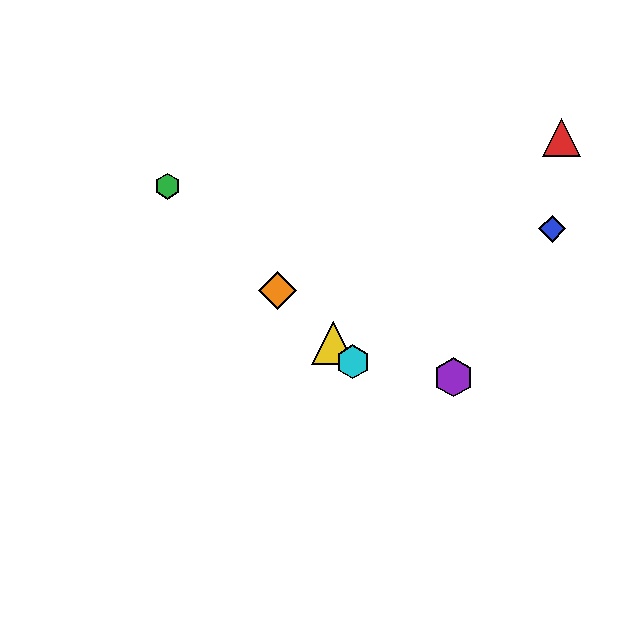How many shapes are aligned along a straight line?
4 shapes (the green hexagon, the yellow triangle, the orange diamond, the cyan hexagon) are aligned along a straight line.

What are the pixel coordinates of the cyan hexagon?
The cyan hexagon is at (353, 362).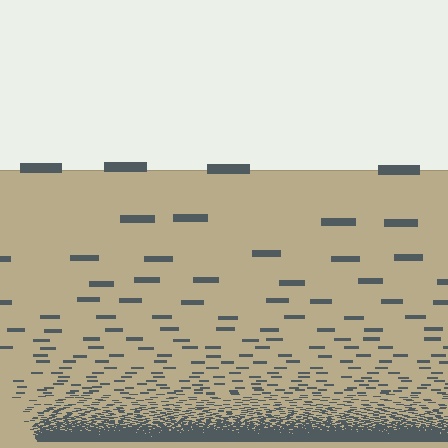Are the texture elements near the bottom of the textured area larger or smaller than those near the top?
Smaller. The gradient is inverted — elements near the bottom are smaller and denser.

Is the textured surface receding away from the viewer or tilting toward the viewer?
The surface appears to tilt toward the viewer. Texture elements get larger and sparser toward the top.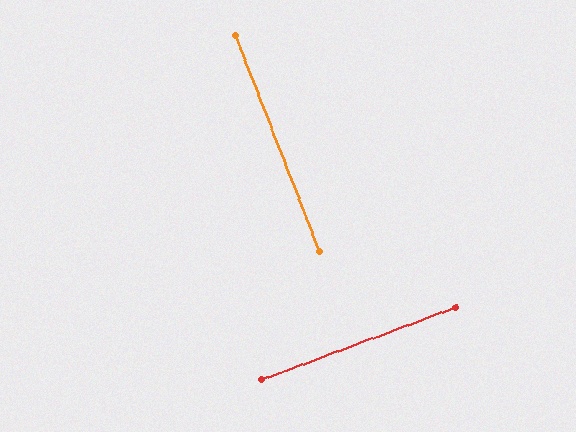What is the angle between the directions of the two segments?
Approximately 90 degrees.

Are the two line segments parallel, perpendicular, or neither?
Perpendicular — they meet at approximately 90°.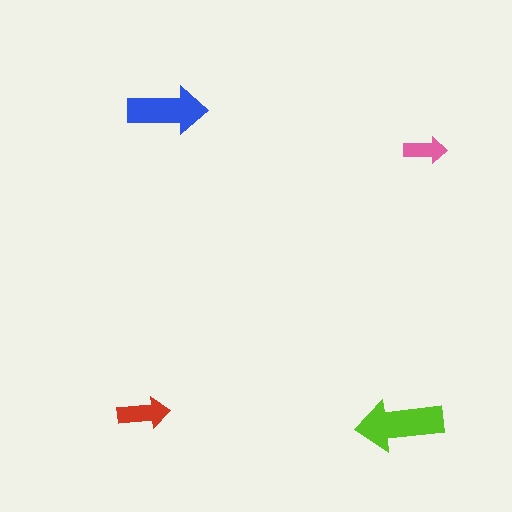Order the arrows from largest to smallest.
the lime one, the blue one, the red one, the pink one.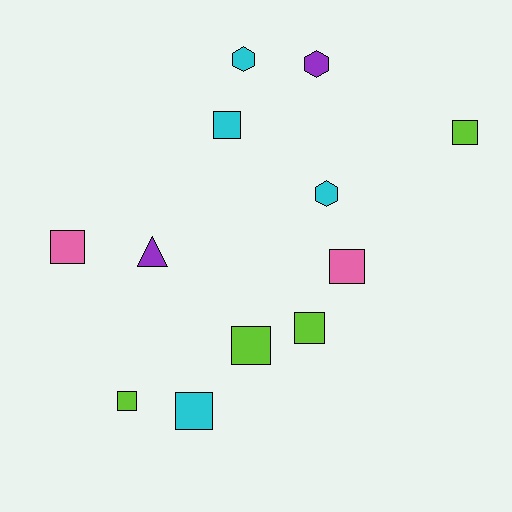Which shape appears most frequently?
Square, with 8 objects.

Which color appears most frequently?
Cyan, with 4 objects.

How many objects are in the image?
There are 12 objects.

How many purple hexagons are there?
There is 1 purple hexagon.